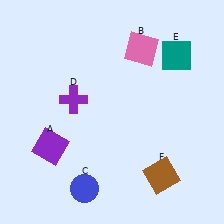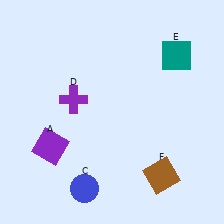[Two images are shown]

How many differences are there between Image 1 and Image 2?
There is 1 difference between the two images.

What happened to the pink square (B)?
The pink square (B) was removed in Image 2. It was in the top-right area of Image 1.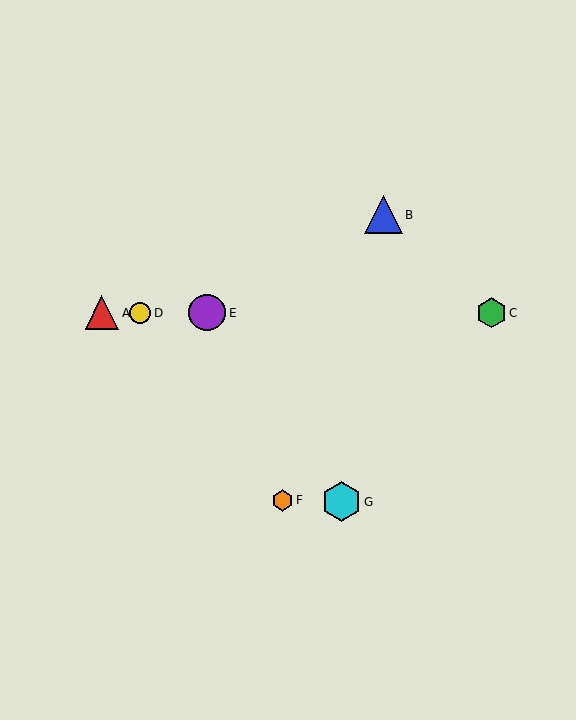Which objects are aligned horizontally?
Objects A, C, D, E are aligned horizontally.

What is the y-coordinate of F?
Object F is at y≈500.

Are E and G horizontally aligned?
No, E is at y≈313 and G is at y≈502.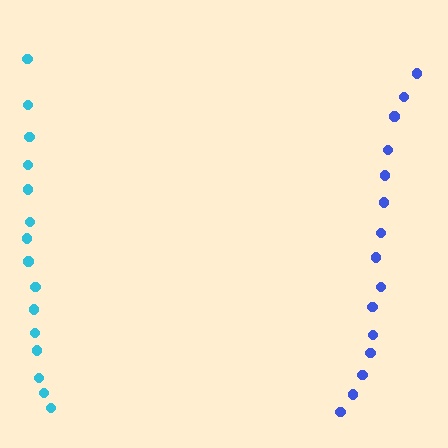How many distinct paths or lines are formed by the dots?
There are 2 distinct paths.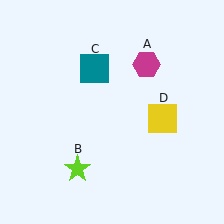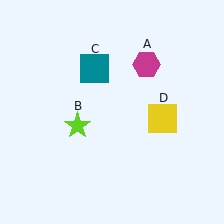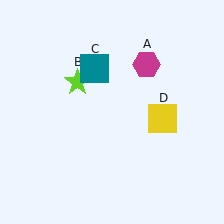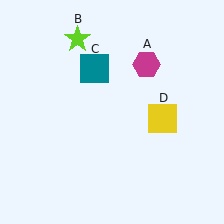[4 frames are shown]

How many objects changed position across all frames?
1 object changed position: lime star (object B).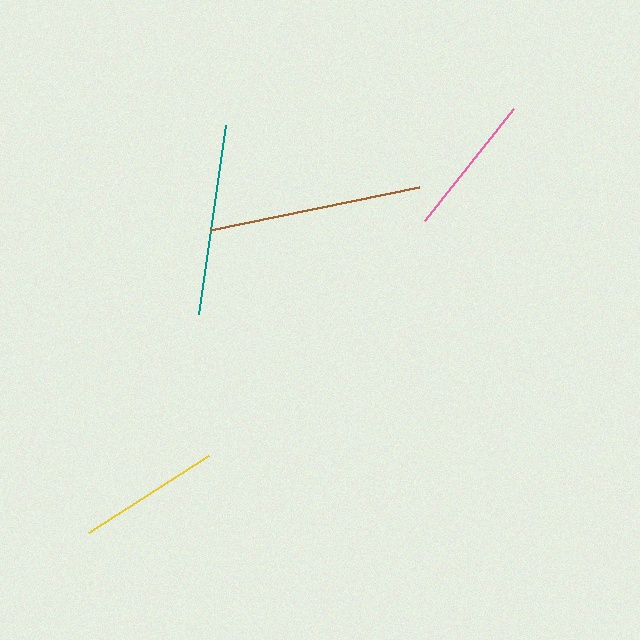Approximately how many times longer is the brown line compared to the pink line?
The brown line is approximately 1.5 times the length of the pink line.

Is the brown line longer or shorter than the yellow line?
The brown line is longer than the yellow line.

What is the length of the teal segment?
The teal segment is approximately 190 pixels long.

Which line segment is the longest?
The brown line is the longest at approximately 214 pixels.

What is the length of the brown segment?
The brown segment is approximately 214 pixels long.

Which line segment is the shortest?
The yellow line is the shortest at approximately 142 pixels.